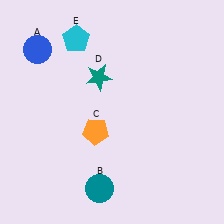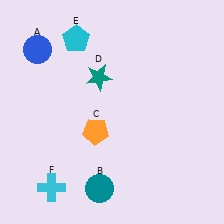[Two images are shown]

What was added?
A cyan cross (F) was added in Image 2.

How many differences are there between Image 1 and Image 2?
There is 1 difference between the two images.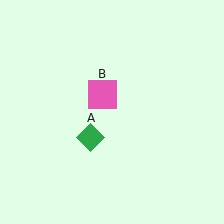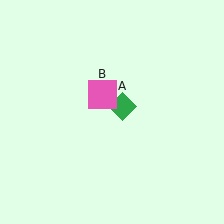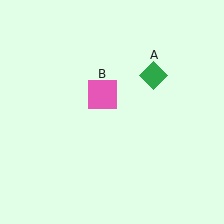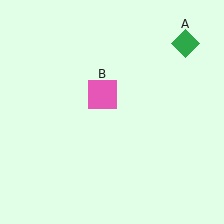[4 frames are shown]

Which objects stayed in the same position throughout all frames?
Pink square (object B) remained stationary.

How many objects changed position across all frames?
1 object changed position: green diamond (object A).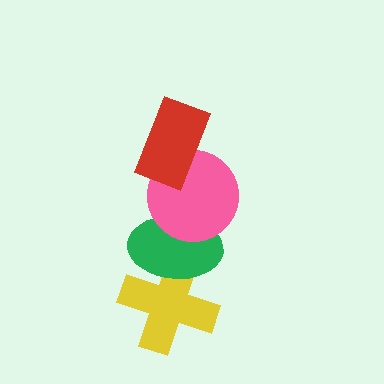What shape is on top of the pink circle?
The red rectangle is on top of the pink circle.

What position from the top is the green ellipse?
The green ellipse is 3rd from the top.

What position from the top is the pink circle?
The pink circle is 2nd from the top.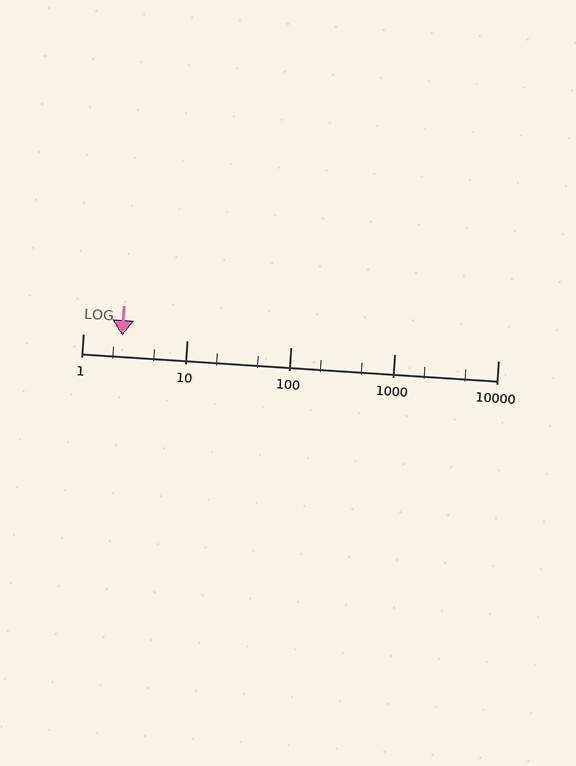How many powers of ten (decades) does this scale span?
The scale spans 4 decades, from 1 to 10000.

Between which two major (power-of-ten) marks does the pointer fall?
The pointer is between 1 and 10.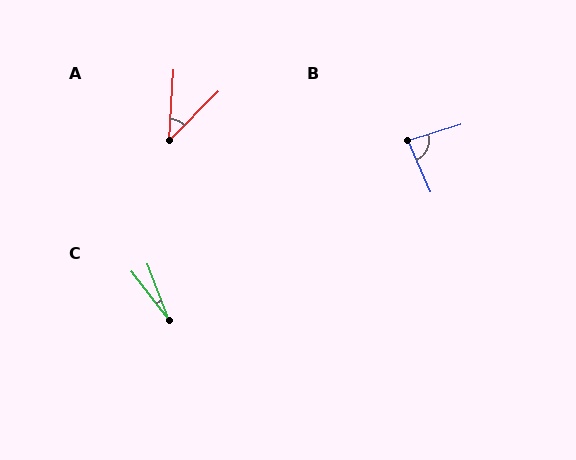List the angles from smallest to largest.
C (17°), A (41°), B (84°).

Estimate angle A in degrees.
Approximately 41 degrees.